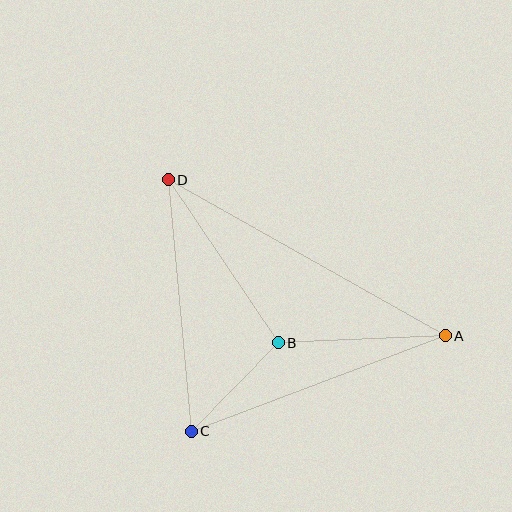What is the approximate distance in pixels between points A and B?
The distance between A and B is approximately 167 pixels.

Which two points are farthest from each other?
Points A and D are farthest from each other.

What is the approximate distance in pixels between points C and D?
The distance between C and D is approximately 253 pixels.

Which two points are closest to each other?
Points B and C are closest to each other.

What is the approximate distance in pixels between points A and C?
The distance between A and C is approximately 271 pixels.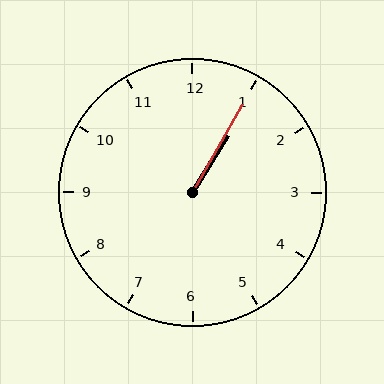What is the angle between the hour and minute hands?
Approximately 2 degrees.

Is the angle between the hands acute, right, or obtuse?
It is acute.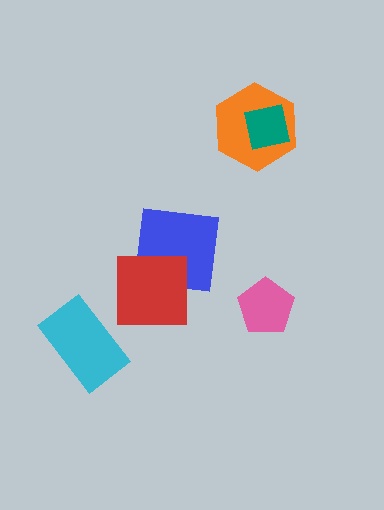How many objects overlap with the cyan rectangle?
0 objects overlap with the cyan rectangle.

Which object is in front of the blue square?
The red square is in front of the blue square.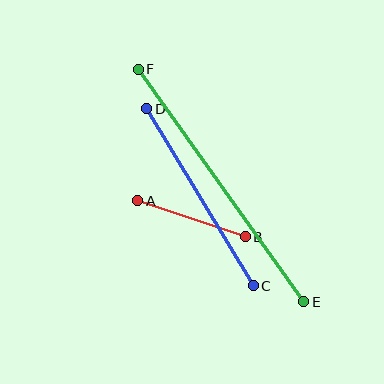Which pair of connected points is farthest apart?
Points E and F are farthest apart.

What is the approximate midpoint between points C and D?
The midpoint is at approximately (200, 197) pixels.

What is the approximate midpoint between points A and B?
The midpoint is at approximately (192, 219) pixels.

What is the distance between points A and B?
The distance is approximately 113 pixels.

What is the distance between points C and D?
The distance is approximately 206 pixels.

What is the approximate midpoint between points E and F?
The midpoint is at approximately (221, 186) pixels.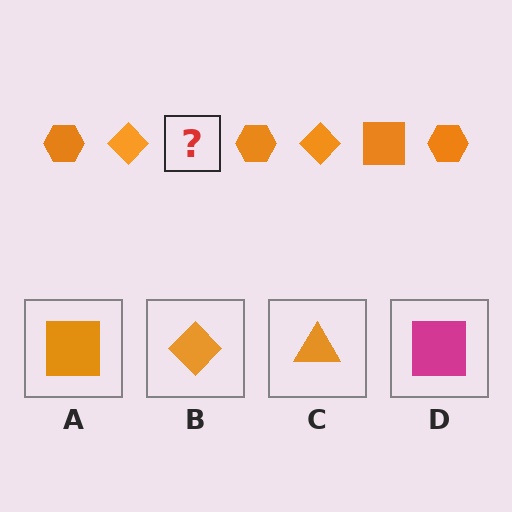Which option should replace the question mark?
Option A.